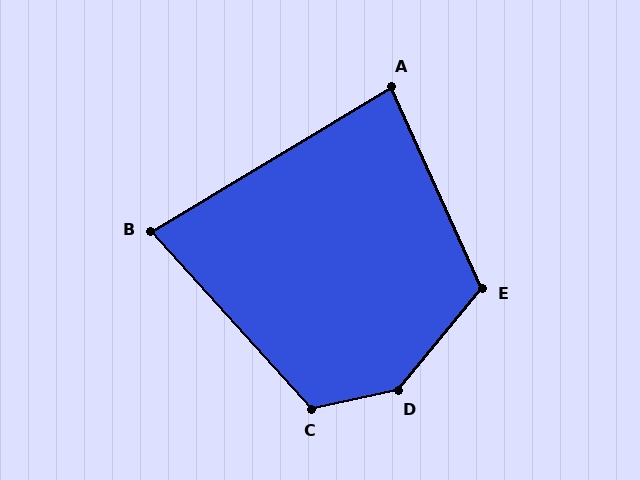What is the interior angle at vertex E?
Approximately 116 degrees (obtuse).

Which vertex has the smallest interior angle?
B, at approximately 79 degrees.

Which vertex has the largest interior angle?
D, at approximately 142 degrees.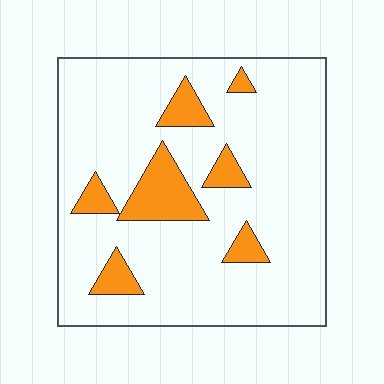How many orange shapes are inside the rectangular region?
7.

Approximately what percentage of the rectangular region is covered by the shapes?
Approximately 15%.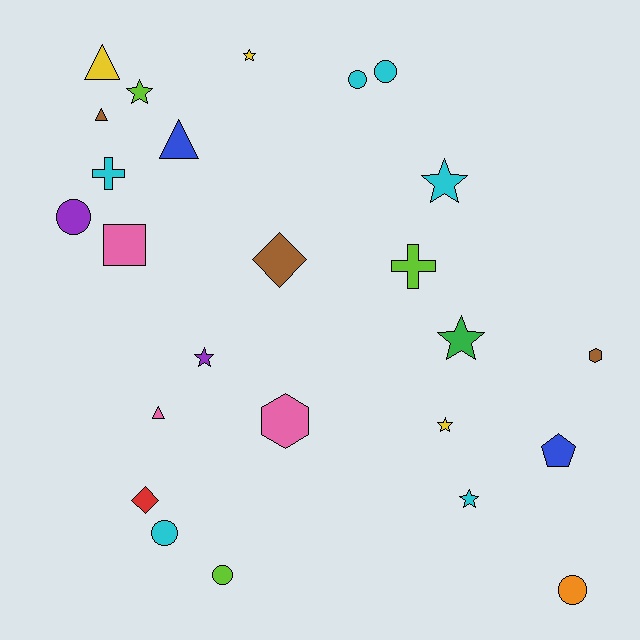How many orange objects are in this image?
There is 1 orange object.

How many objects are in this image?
There are 25 objects.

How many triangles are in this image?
There are 4 triangles.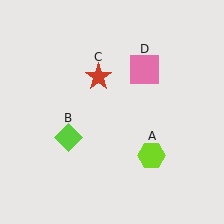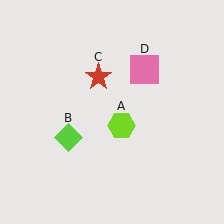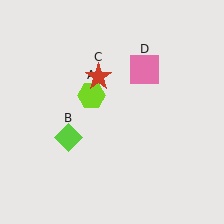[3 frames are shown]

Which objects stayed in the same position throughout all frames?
Lime diamond (object B) and red star (object C) and pink square (object D) remained stationary.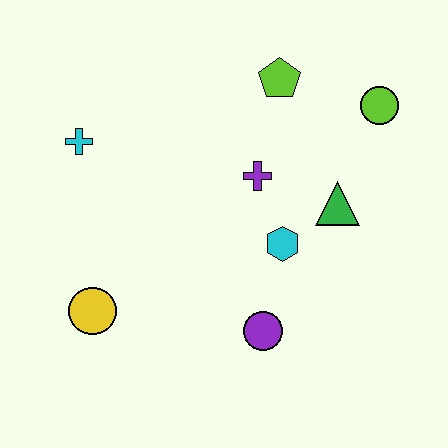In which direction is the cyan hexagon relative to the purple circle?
The cyan hexagon is above the purple circle.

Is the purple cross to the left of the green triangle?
Yes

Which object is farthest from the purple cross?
The yellow circle is farthest from the purple cross.